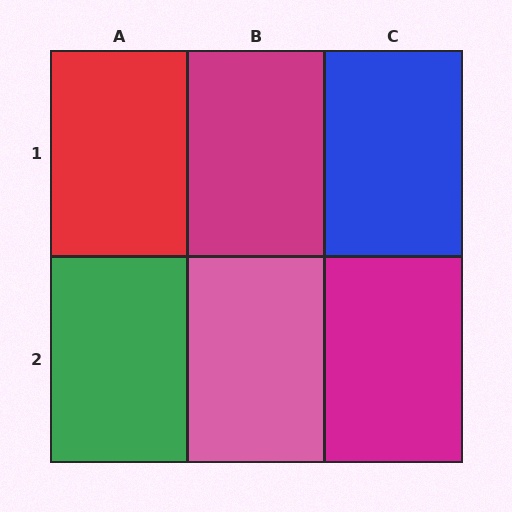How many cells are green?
1 cell is green.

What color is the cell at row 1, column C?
Blue.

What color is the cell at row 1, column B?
Magenta.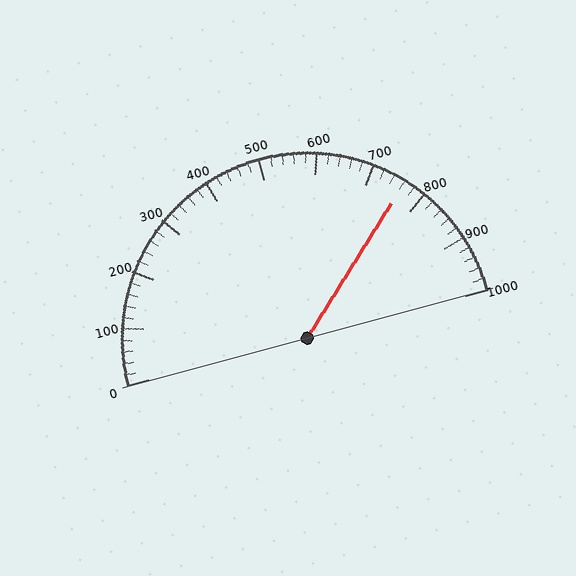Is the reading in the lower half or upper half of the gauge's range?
The reading is in the upper half of the range (0 to 1000).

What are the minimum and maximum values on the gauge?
The gauge ranges from 0 to 1000.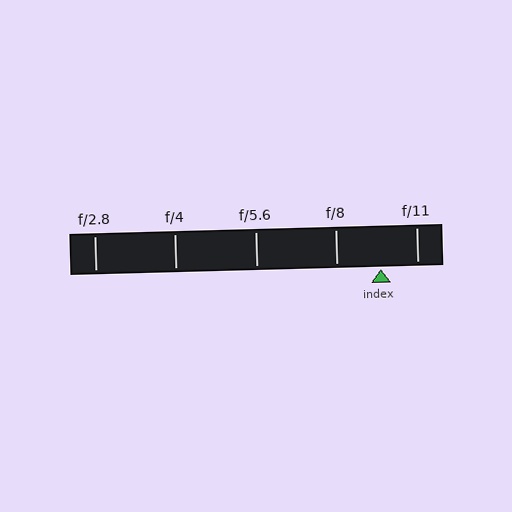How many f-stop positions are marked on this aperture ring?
There are 5 f-stop positions marked.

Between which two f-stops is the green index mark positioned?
The index mark is between f/8 and f/11.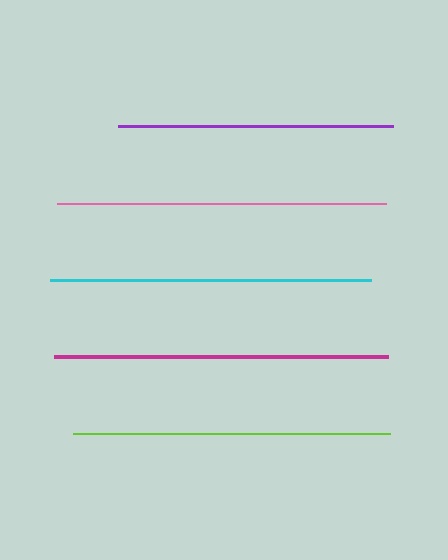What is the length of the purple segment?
The purple segment is approximately 276 pixels long.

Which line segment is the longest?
The magenta line is the longest at approximately 334 pixels.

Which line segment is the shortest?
The purple line is the shortest at approximately 276 pixels.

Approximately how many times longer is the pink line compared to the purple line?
The pink line is approximately 1.2 times the length of the purple line.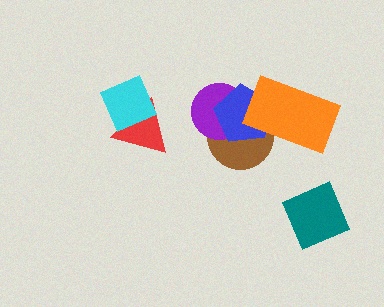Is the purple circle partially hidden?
Yes, it is partially covered by another shape.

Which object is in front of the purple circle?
The blue pentagon is in front of the purple circle.